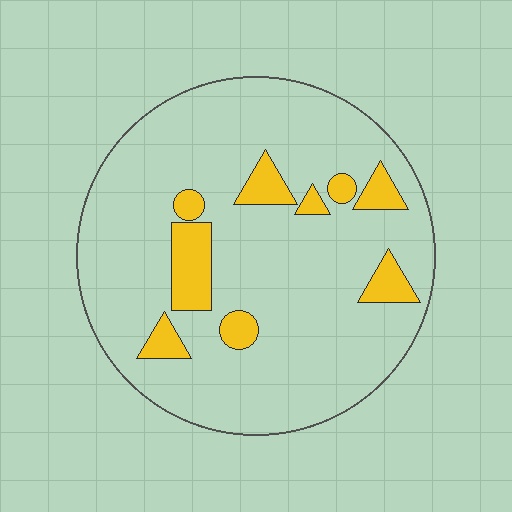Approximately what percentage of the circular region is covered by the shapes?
Approximately 15%.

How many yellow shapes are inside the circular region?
9.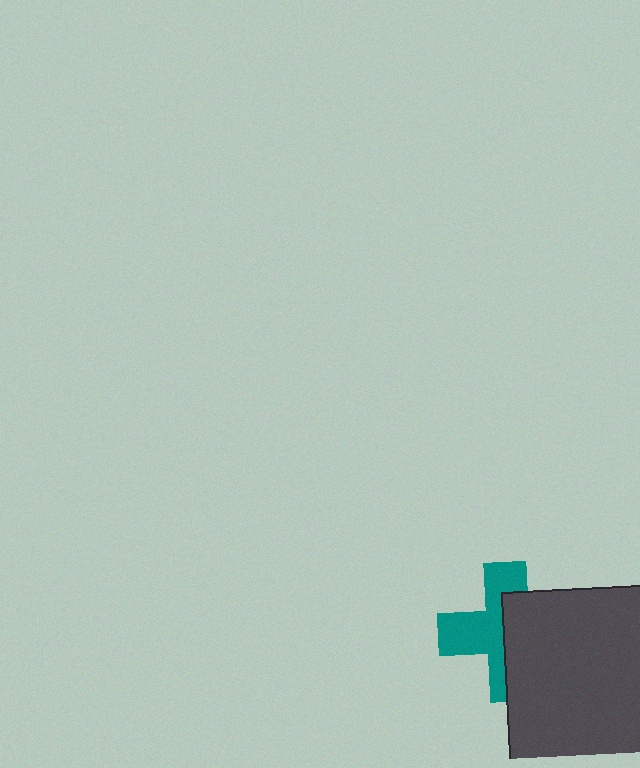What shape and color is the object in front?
The object in front is a dark gray square.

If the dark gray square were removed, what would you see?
You would see the complete teal cross.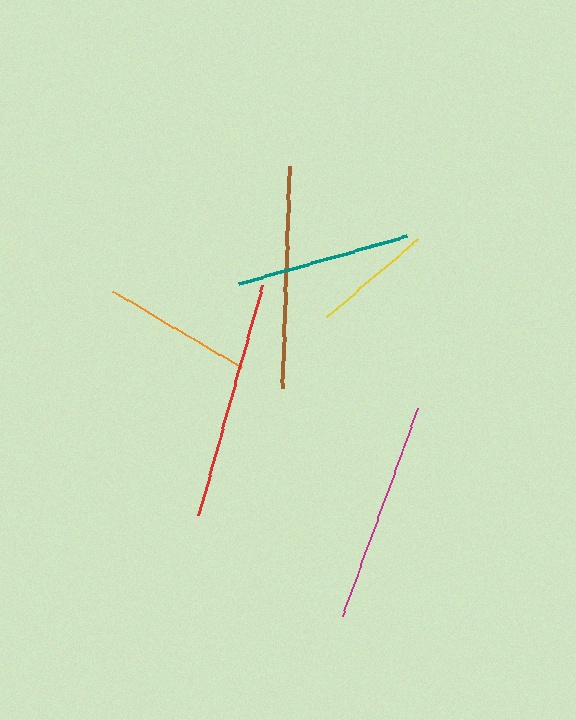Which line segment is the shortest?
The yellow line is the shortest at approximately 119 pixels.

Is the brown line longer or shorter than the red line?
The red line is longer than the brown line.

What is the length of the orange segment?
The orange segment is approximately 150 pixels long.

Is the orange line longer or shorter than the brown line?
The brown line is longer than the orange line.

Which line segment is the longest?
The red line is the longest at approximately 239 pixels.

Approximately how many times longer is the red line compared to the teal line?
The red line is approximately 1.4 times the length of the teal line.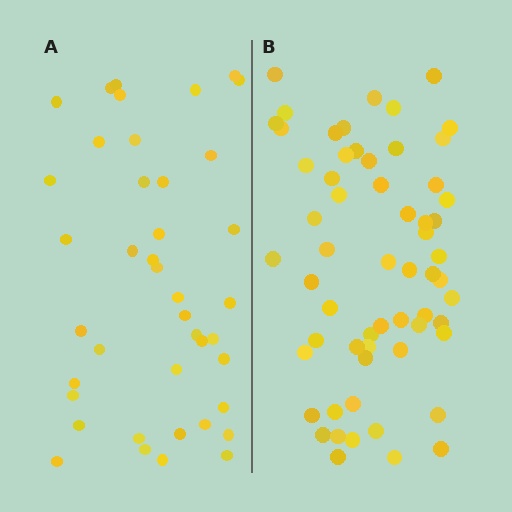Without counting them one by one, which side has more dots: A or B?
Region B (the right region) has more dots.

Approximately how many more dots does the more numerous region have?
Region B has approximately 20 more dots than region A.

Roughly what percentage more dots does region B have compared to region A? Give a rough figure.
About 45% more.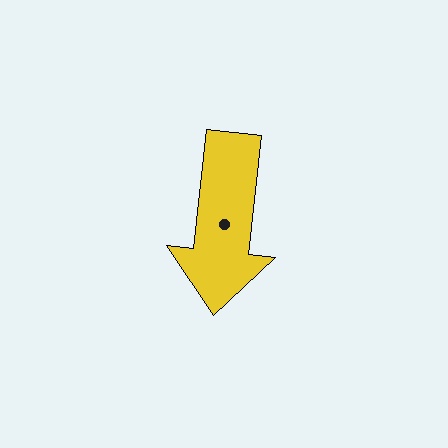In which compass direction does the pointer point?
South.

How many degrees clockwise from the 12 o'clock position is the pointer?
Approximately 186 degrees.